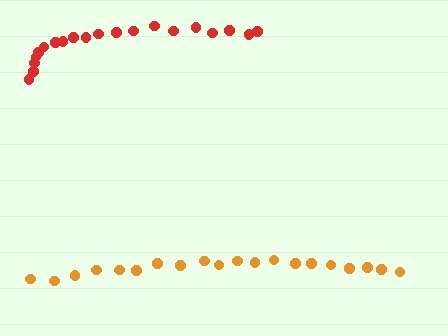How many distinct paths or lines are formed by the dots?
There are 2 distinct paths.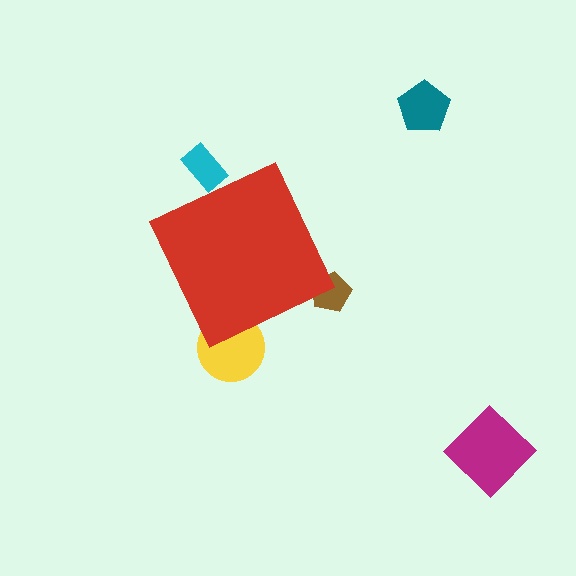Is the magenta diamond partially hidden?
No, the magenta diamond is fully visible.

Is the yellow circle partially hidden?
Yes, the yellow circle is partially hidden behind the red diamond.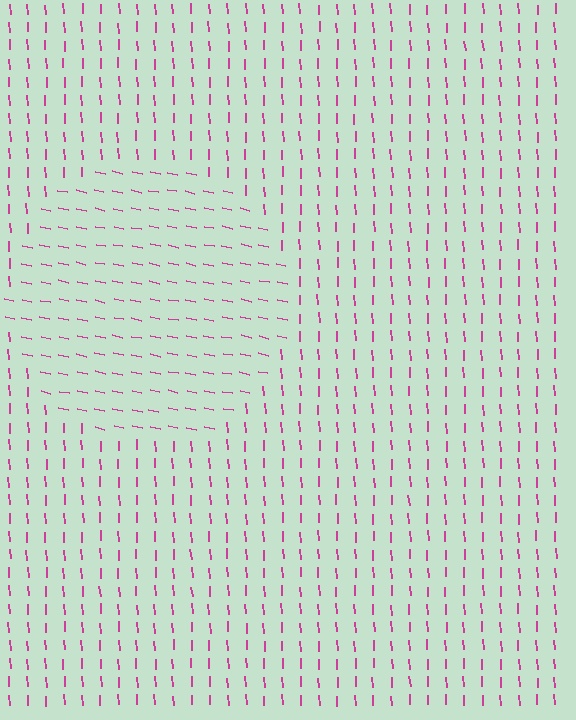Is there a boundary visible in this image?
Yes, there is a texture boundary formed by a change in line orientation.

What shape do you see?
I see a circle.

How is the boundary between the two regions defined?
The boundary is defined purely by a change in line orientation (approximately 75 degrees difference). All lines are the same color and thickness.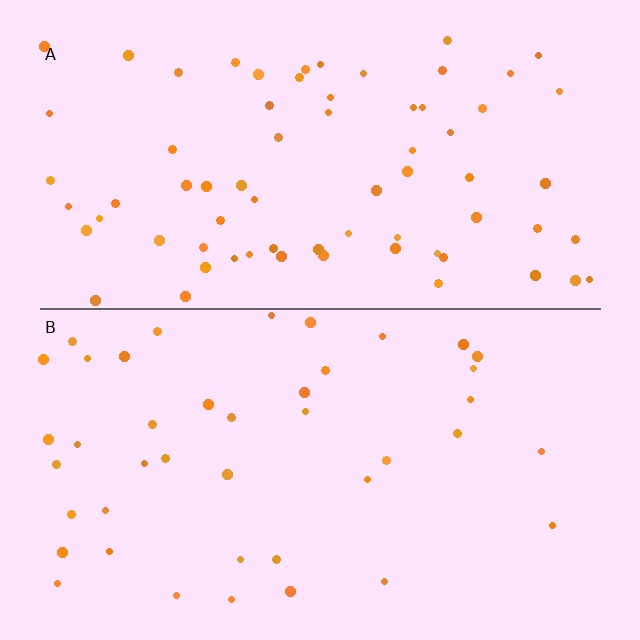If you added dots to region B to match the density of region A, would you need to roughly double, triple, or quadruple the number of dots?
Approximately double.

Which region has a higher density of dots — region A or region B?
A (the top).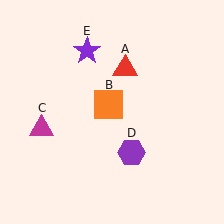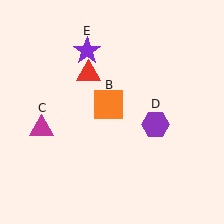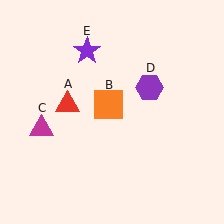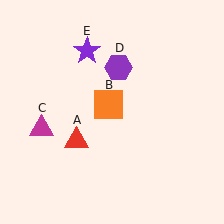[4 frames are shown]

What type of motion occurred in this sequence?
The red triangle (object A), purple hexagon (object D) rotated counterclockwise around the center of the scene.